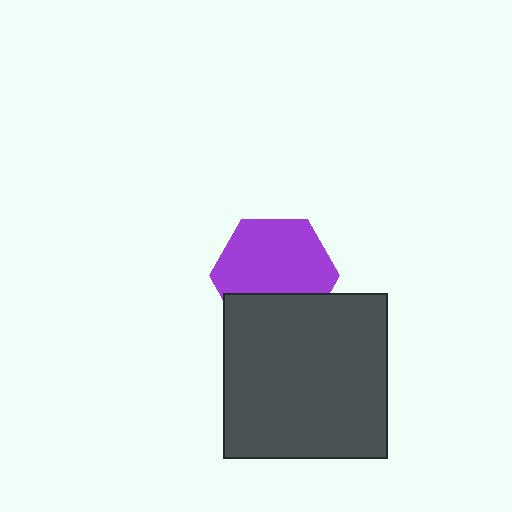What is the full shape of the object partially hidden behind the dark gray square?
The partially hidden object is a purple hexagon.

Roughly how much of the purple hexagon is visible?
Most of it is visible (roughly 69%).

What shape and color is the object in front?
The object in front is a dark gray square.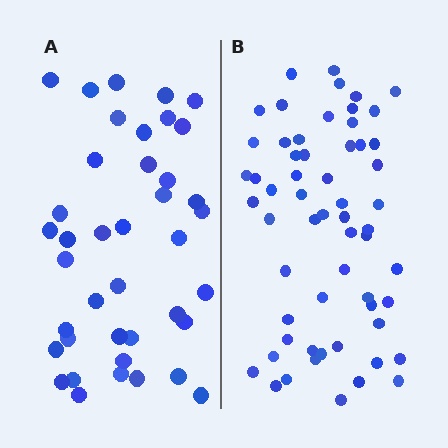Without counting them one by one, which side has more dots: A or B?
Region B (the right region) has more dots.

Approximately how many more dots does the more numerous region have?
Region B has approximately 20 more dots than region A.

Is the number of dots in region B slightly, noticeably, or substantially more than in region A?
Region B has substantially more. The ratio is roughly 1.5 to 1.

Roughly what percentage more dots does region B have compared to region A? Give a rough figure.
About 50% more.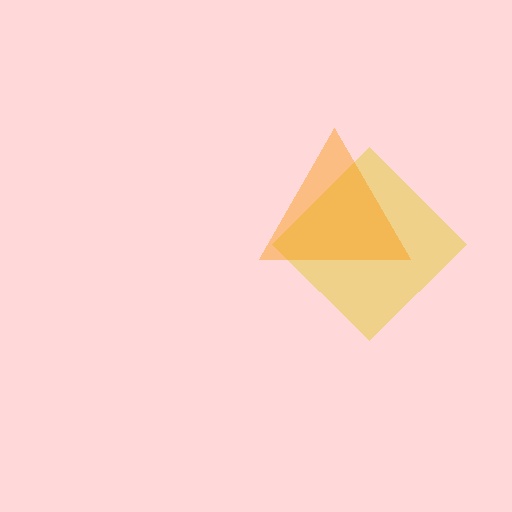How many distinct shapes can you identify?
There are 2 distinct shapes: a yellow diamond, an orange triangle.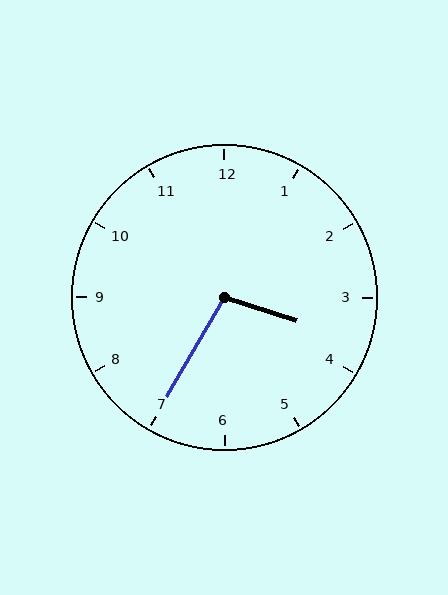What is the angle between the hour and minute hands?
Approximately 102 degrees.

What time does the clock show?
3:35.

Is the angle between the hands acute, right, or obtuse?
It is obtuse.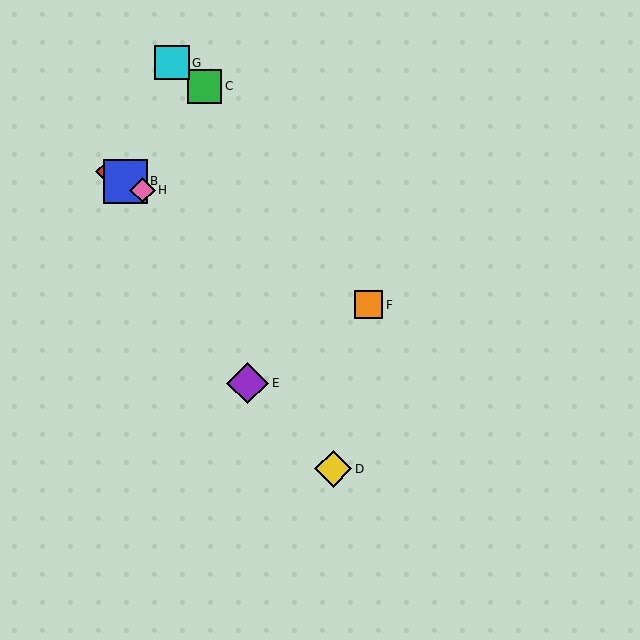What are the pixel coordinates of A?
Object A is at (106, 172).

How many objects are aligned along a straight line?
4 objects (A, B, F, H) are aligned along a straight line.